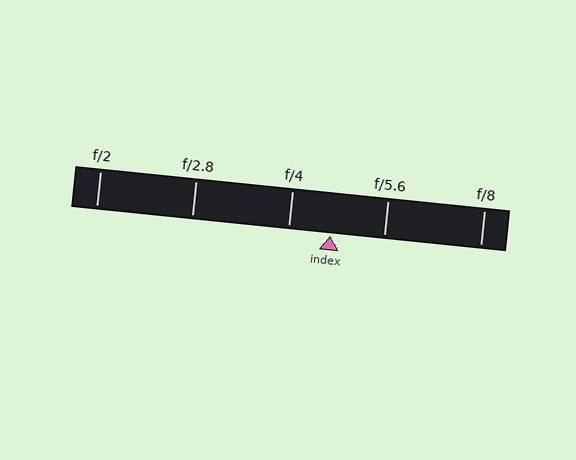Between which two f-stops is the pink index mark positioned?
The index mark is between f/4 and f/5.6.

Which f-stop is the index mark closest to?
The index mark is closest to f/4.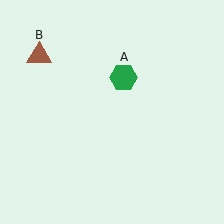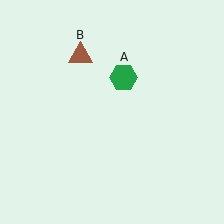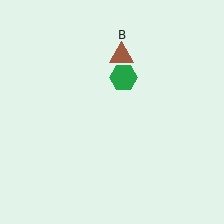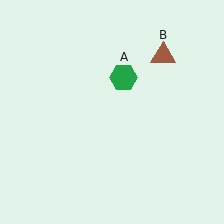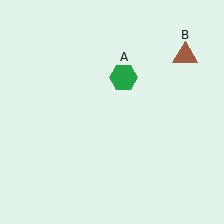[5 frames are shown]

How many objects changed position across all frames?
1 object changed position: brown triangle (object B).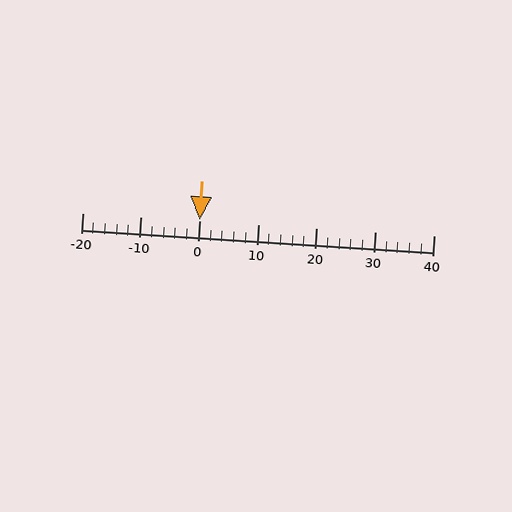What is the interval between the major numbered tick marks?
The major tick marks are spaced 10 units apart.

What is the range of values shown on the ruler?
The ruler shows values from -20 to 40.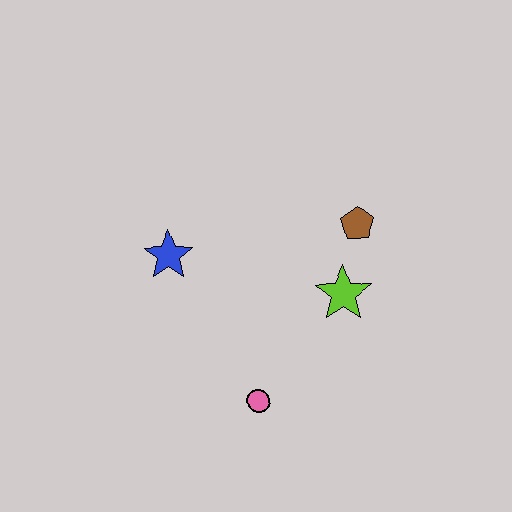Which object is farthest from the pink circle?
The brown pentagon is farthest from the pink circle.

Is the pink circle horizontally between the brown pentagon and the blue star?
Yes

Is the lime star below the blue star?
Yes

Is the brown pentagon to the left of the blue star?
No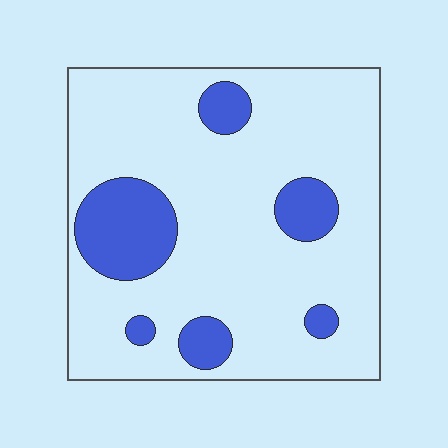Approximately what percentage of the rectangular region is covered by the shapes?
Approximately 20%.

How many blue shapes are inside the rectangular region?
6.